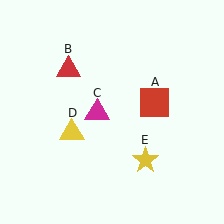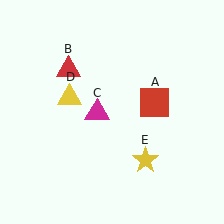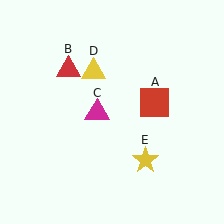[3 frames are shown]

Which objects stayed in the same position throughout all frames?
Red square (object A) and red triangle (object B) and magenta triangle (object C) and yellow star (object E) remained stationary.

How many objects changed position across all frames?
1 object changed position: yellow triangle (object D).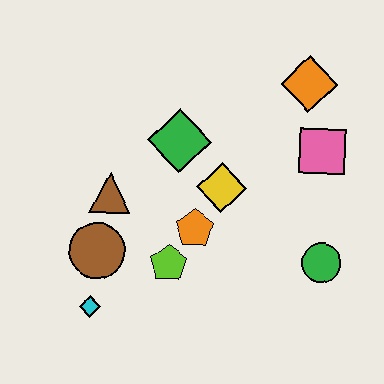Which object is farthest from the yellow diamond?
The cyan diamond is farthest from the yellow diamond.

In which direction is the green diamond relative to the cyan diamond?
The green diamond is above the cyan diamond.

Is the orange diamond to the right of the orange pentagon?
Yes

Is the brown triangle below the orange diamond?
Yes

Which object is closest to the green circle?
The pink square is closest to the green circle.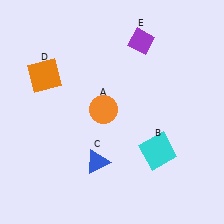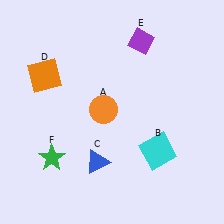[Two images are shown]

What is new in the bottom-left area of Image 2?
A green star (F) was added in the bottom-left area of Image 2.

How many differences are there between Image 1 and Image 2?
There is 1 difference between the two images.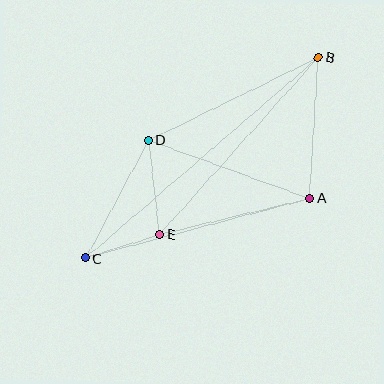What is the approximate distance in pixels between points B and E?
The distance between B and E is approximately 238 pixels.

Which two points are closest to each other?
Points C and E are closest to each other.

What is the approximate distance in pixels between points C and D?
The distance between C and D is approximately 134 pixels.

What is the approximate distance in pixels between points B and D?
The distance between B and D is approximately 189 pixels.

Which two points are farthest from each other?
Points B and C are farthest from each other.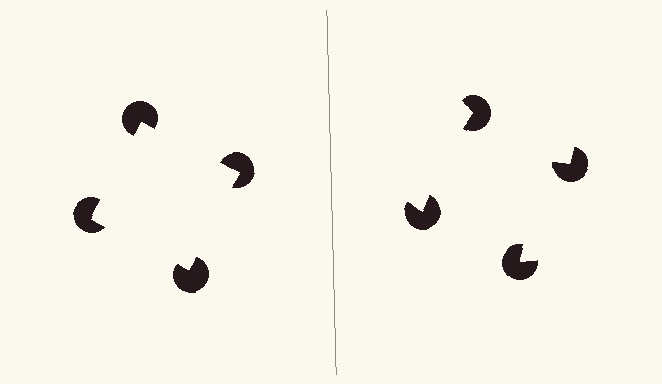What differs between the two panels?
The pac-man discs are positioned identically on both sides; only the wedge orientations differ. On the left they align to a square; on the right they are misaligned.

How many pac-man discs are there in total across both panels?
8 — 4 on each side.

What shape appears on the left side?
An illusory square.